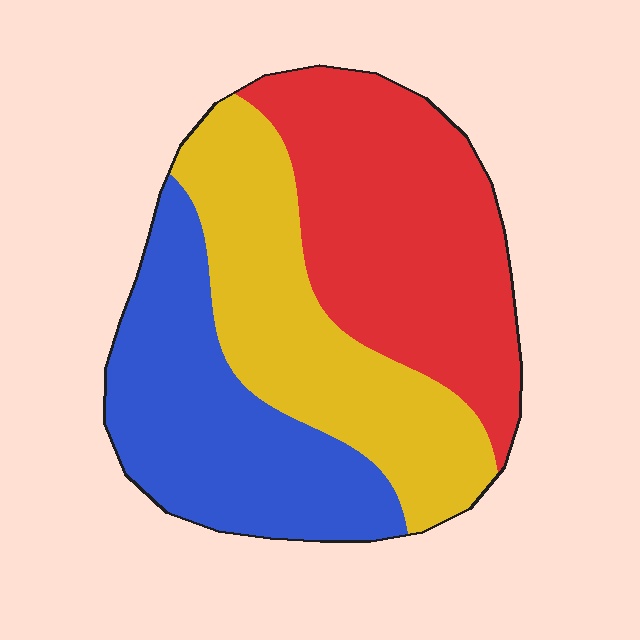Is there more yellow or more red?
Red.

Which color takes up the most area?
Red, at roughly 35%.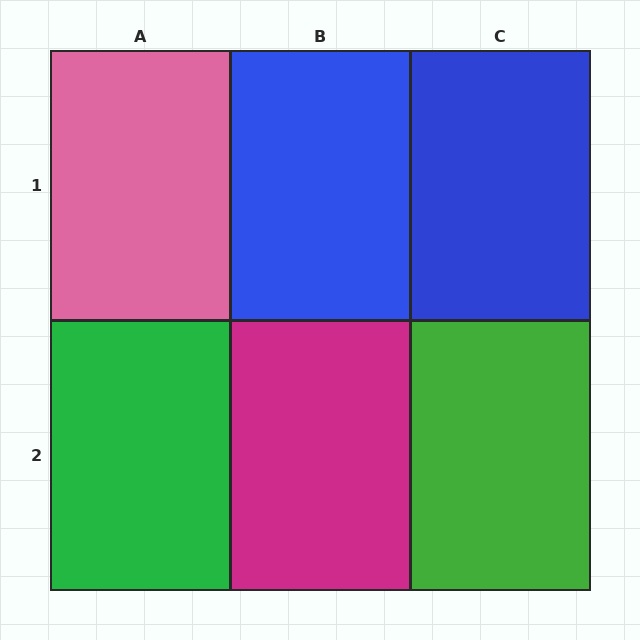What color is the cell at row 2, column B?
Magenta.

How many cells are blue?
2 cells are blue.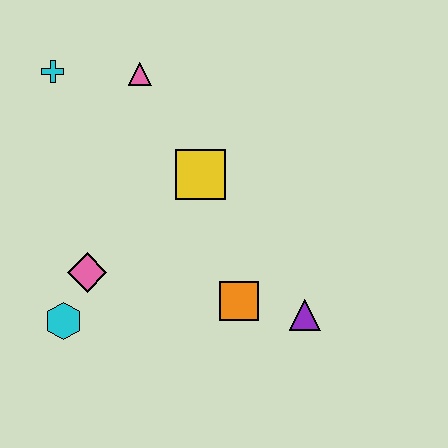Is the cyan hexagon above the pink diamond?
No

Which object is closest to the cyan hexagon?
The pink diamond is closest to the cyan hexagon.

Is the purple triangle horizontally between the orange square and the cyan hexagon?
No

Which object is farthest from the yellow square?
The cyan hexagon is farthest from the yellow square.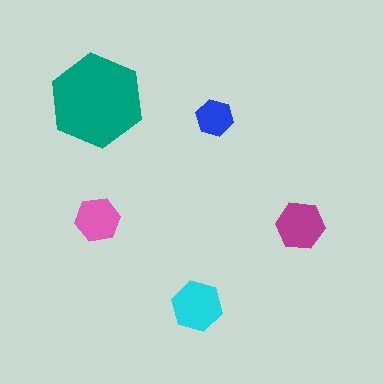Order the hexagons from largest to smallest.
the teal one, the cyan one, the magenta one, the pink one, the blue one.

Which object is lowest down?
The cyan hexagon is bottommost.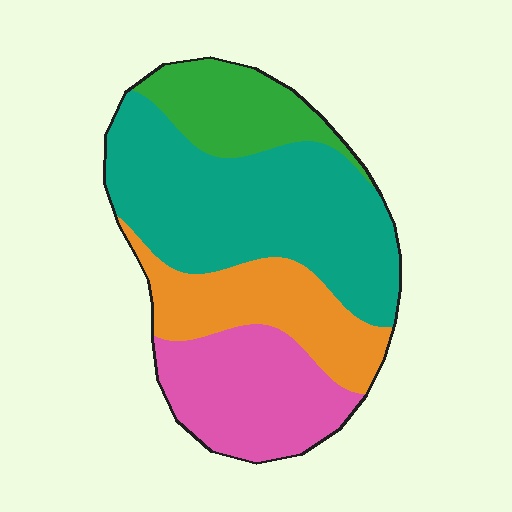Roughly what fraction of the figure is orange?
Orange takes up about one fifth (1/5) of the figure.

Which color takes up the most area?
Teal, at roughly 45%.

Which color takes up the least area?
Green, at roughly 15%.